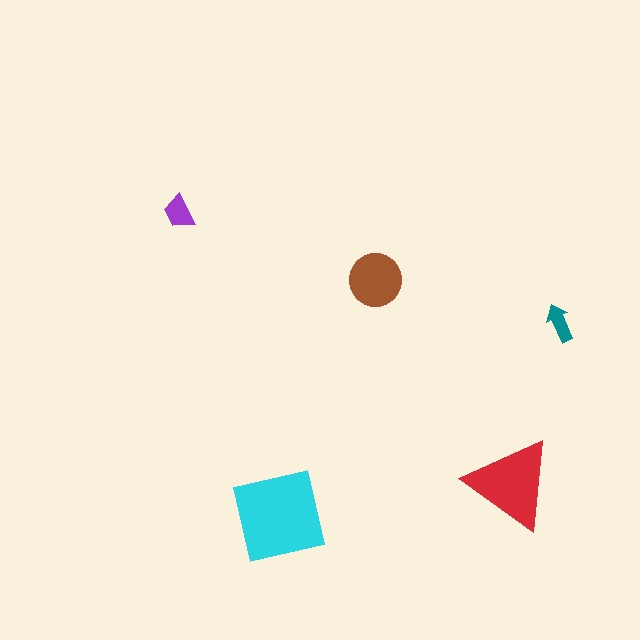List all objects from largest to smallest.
The cyan square, the red triangle, the brown circle, the purple trapezoid, the teal arrow.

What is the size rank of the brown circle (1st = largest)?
3rd.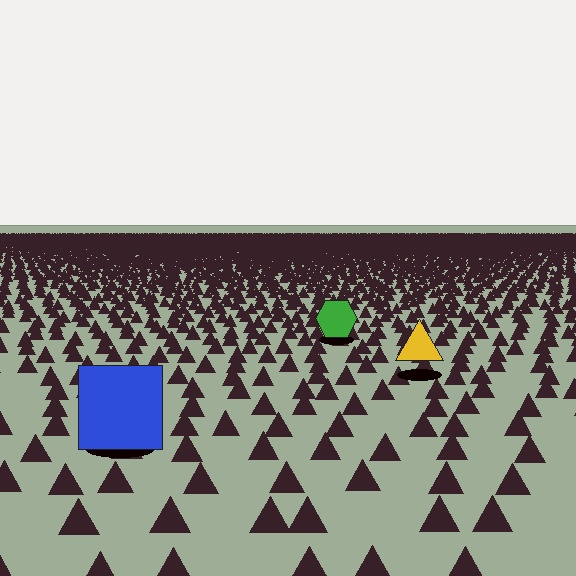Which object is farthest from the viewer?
The green hexagon is farthest from the viewer. It appears smaller and the ground texture around it is denser.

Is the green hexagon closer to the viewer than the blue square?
No. The blue square is closer — you can tell from the texture gradient: the ground texture is coarser near it.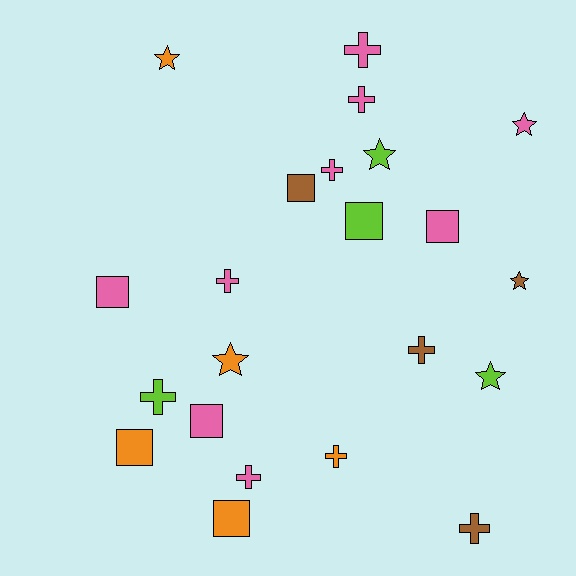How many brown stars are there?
There is 1 brown star.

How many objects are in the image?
There are 22 objects.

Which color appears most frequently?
Pink, with 9 objects.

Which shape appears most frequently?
Cross, with 9 objects.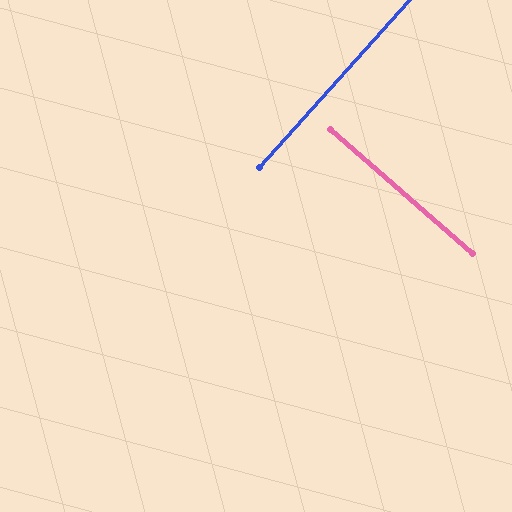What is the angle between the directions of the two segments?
Approximately 90 degrees.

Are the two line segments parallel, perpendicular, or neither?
Perpendicular — they meet at approximately 90°.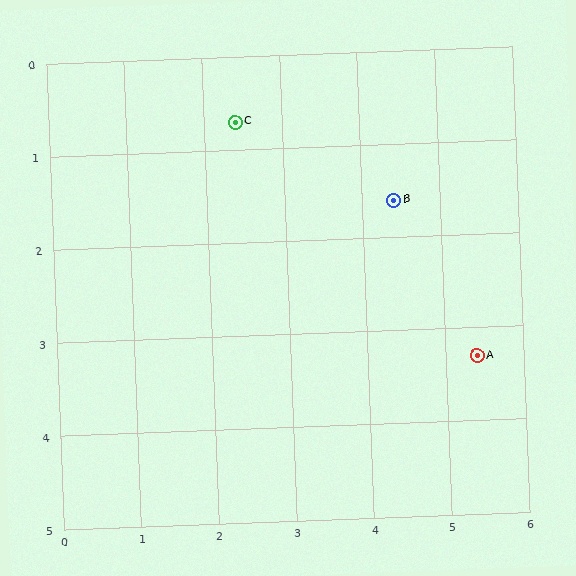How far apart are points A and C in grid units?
Points A and C are about 4.0 grid units apart.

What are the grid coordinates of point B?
Point B is at approximately (4.4, 1.6).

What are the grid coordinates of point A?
Point A is at approximately (5.4, 3.3).